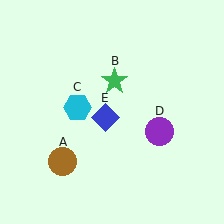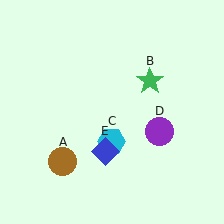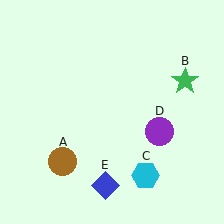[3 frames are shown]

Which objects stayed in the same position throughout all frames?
Brown circle (object A) and purple circle (object D) remained stationary.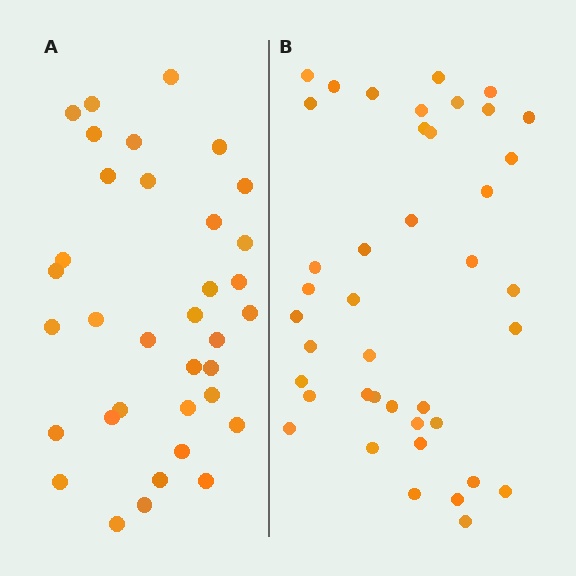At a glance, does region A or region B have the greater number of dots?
Region B (the right region) has more dots.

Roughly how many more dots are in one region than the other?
Region B has about 6 more dots than region A.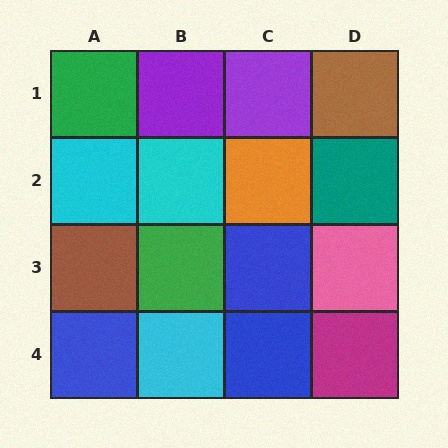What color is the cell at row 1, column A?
Green.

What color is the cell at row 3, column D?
Pink.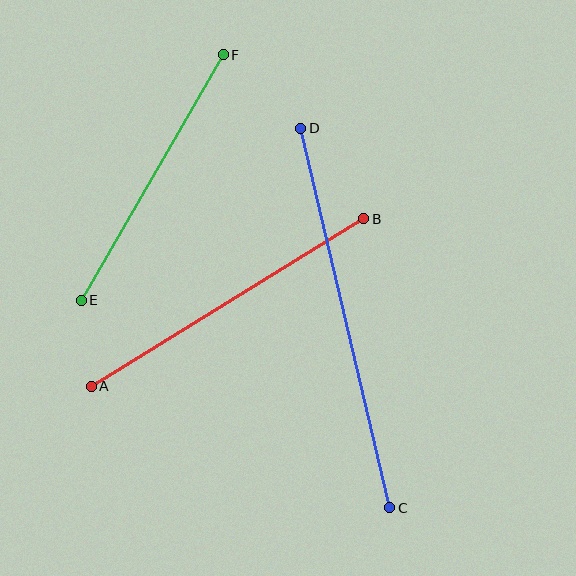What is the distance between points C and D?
The distance is approximately 389 pixels.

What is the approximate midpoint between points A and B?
The midpoint is at approximately (227, 303) pixels.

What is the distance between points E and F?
The distance is approximately 284 pixels.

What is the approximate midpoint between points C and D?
The midpoint is at approximately (345, 318) pixels.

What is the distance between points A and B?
The distance is approximately 320 pixels.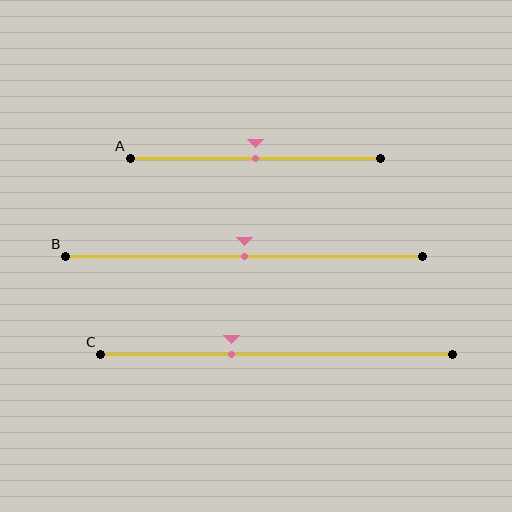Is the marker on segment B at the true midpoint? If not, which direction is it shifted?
Yes, the marker on segment B is at the true midpoint.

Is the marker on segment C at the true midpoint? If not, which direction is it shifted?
No, the marker on segment C is shifted to the left by about 13% of the segment length.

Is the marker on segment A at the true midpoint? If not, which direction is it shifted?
Yes, the marker on segment A is at the true midpoint.